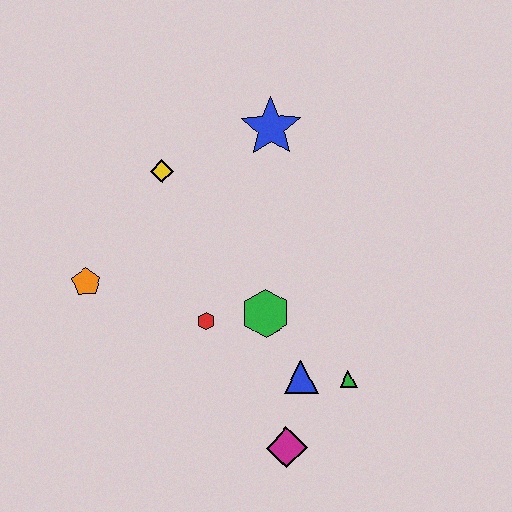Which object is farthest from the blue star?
The magenta diamond is farthest from the blue star.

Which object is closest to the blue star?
The yellow diamond is closest to the blue star.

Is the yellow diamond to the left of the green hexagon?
Yes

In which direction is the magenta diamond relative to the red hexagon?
The magenta diamond is below the red hexagon.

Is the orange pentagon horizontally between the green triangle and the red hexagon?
No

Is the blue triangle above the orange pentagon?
No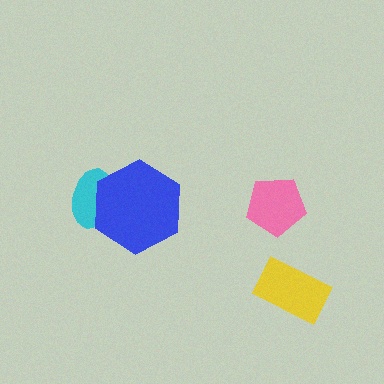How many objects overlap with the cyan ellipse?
1 object overlaps with the cyan ellipse.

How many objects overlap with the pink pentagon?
0 objects overlap with the pink pentagon.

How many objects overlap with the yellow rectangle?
0 objects overlap with the yellow rectangle.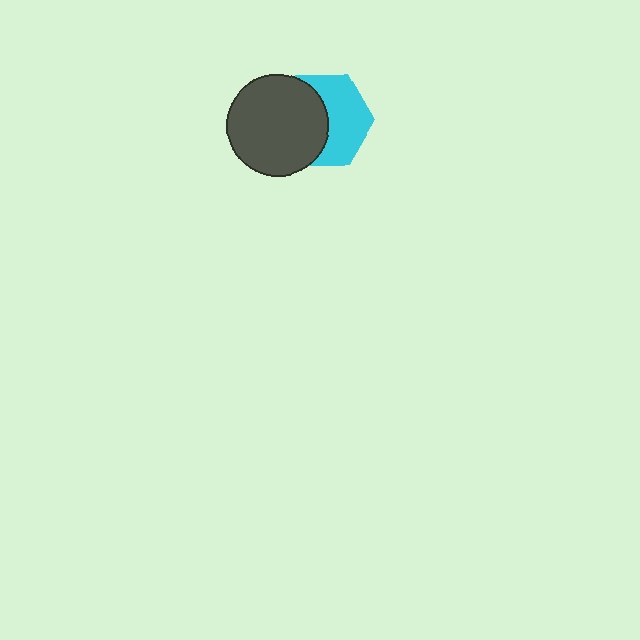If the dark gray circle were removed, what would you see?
You would see the complete cyan hexagon.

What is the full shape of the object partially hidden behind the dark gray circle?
The partially hidden object is a cyan hexagon.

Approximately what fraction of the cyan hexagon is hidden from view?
Roughly 48% of the cyan hexagon is hidden behind the dark gray circle.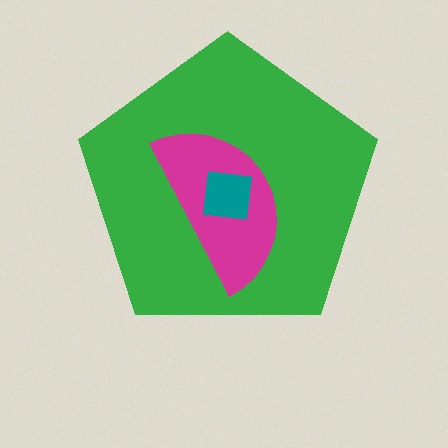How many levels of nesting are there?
3.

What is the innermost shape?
The teal square.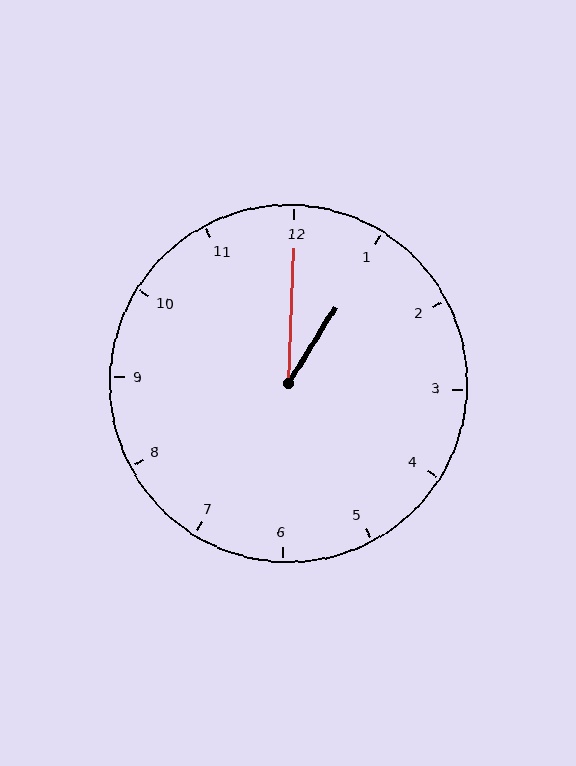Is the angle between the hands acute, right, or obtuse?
It is acute.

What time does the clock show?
1:00.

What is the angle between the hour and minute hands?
Approximately 30 degrees.